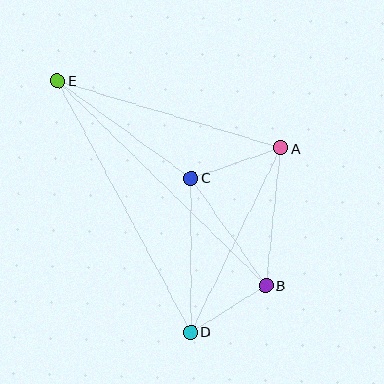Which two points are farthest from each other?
Points B and E are farthest from each other.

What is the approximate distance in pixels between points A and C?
The distance between A and C is approximately 95 pixels.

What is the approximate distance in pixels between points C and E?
The distance between C and E is approximately 165 pixels.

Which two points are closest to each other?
Points B and D are closest to each other.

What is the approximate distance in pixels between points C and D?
The distance between C and D is approximately 154 pixels.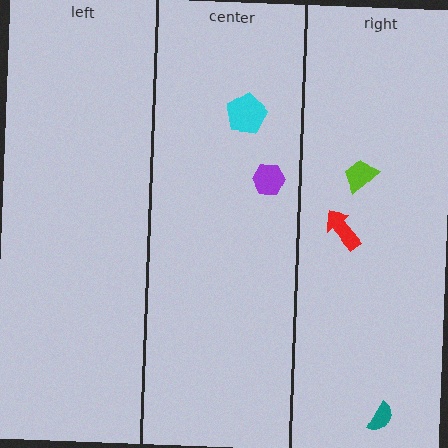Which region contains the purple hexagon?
The center region.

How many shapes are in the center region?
2.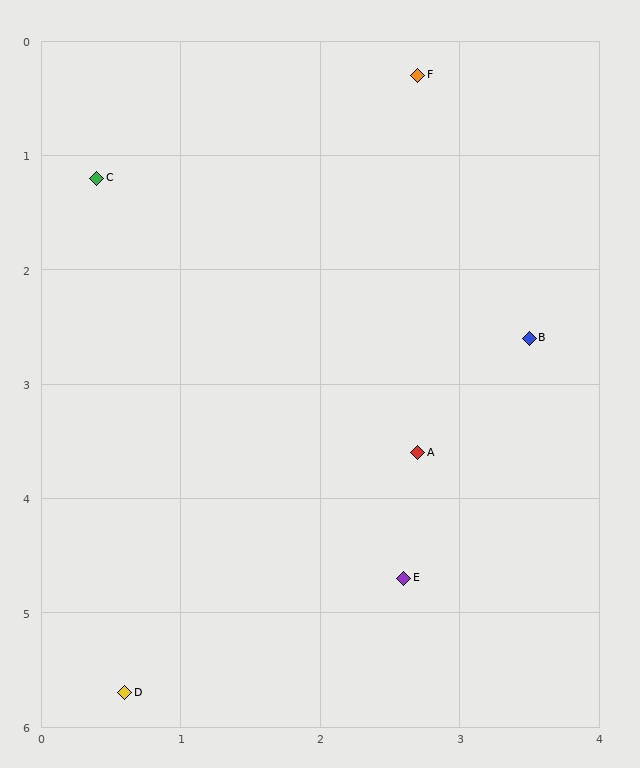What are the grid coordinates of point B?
Point B is at approximately (3.5, 2.6).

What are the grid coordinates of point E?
Point E is at approximately (2.6, 4.7).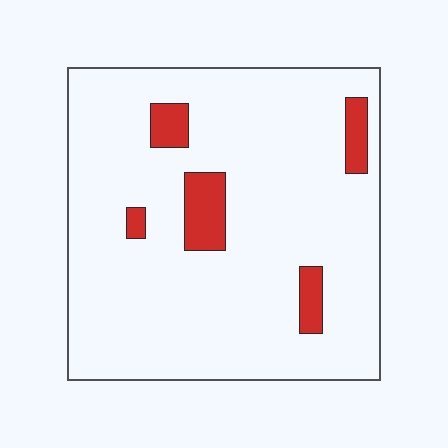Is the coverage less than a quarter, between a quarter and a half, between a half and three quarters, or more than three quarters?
Less than a quarter.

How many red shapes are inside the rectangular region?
5.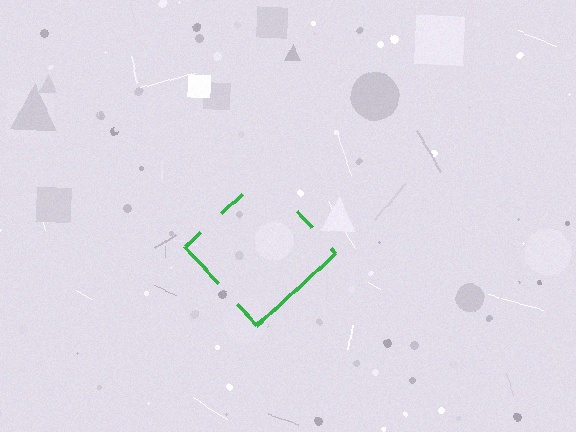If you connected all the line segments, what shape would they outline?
They would outline a diamond.